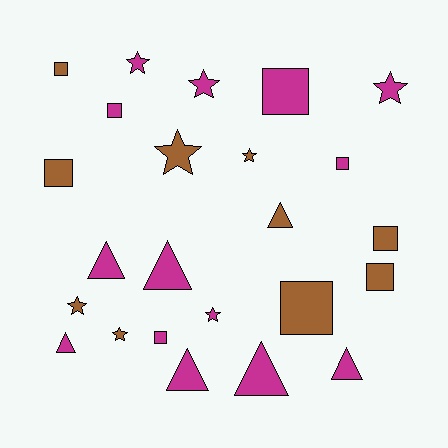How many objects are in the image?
There are 24 objects.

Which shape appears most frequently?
Square, with 9 objects.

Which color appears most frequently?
Magenta, with 14 objects.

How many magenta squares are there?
There are 4 magenta squares.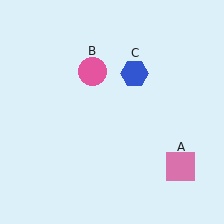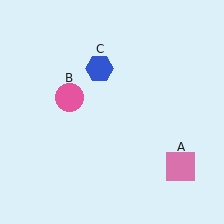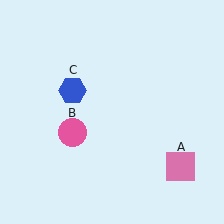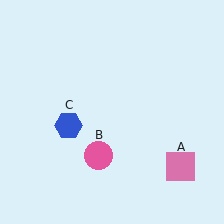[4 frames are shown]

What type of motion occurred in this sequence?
The pink circle (object B), blue hexagon (object C) rotated counterclockwise around the center of the scene.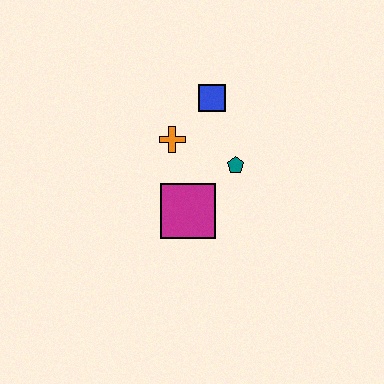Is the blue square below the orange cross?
No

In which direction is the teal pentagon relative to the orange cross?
The teal pentagon is to the right of the orange cross.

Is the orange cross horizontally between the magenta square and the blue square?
No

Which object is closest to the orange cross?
The blue square is closest to the orange cross.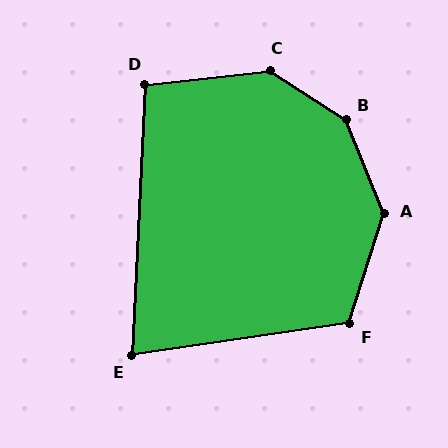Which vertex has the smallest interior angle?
E, at approximately 79 degrees.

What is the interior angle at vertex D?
Approximately 99 degrees (obtuse).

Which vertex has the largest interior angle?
B, at approximately 145 degrees.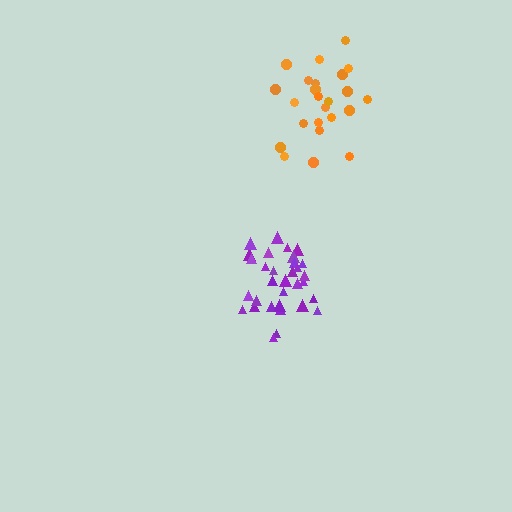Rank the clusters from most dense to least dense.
purple, orange.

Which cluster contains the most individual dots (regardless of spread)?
Purple (32).